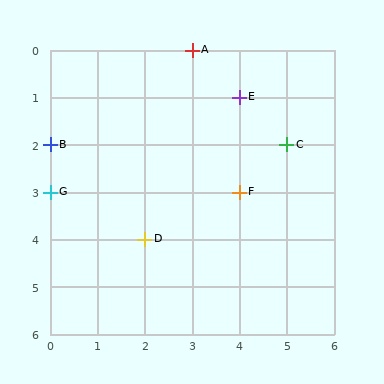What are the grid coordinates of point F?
Point F is at grid coordinates (4, 3).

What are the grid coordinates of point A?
Point A is at grid coordinates (3, 0).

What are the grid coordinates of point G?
Point G is at grid coordinates (0, 3).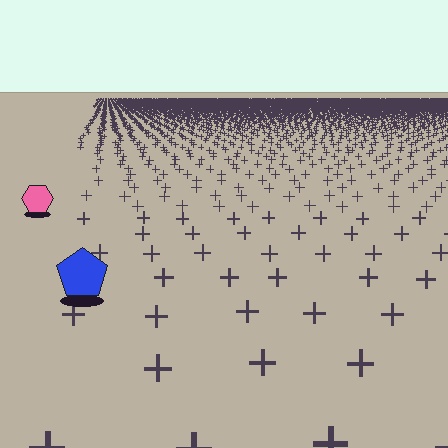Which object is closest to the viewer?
The blue pentagon is closest. The texture marks near it are larger and more spread out.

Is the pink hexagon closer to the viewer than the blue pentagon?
No. The blue pentagon is closer — you can tell from the texture gradient: the ground texture is coarser near it.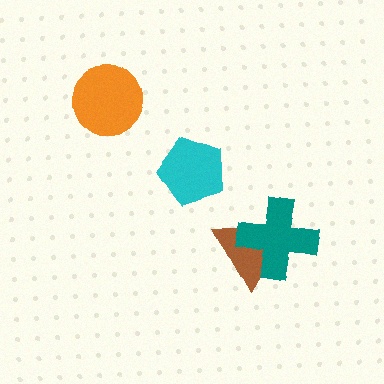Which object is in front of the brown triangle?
The teal cross is in front of the brown triangle.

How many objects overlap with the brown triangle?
1 object overlaps with the brown triangle.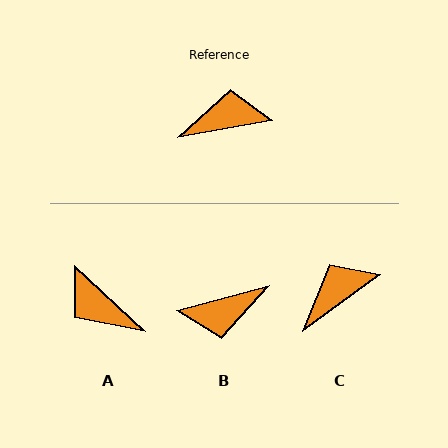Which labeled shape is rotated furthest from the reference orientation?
B, about 175 degrees away.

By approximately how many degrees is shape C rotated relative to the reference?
Approximately 26 degrees counter-clockwise.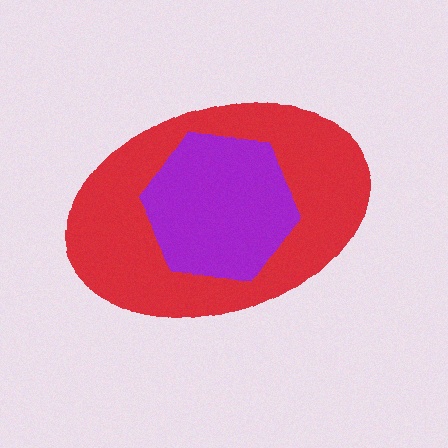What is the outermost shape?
The red ellipse.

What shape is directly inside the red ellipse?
The purple hexagon.